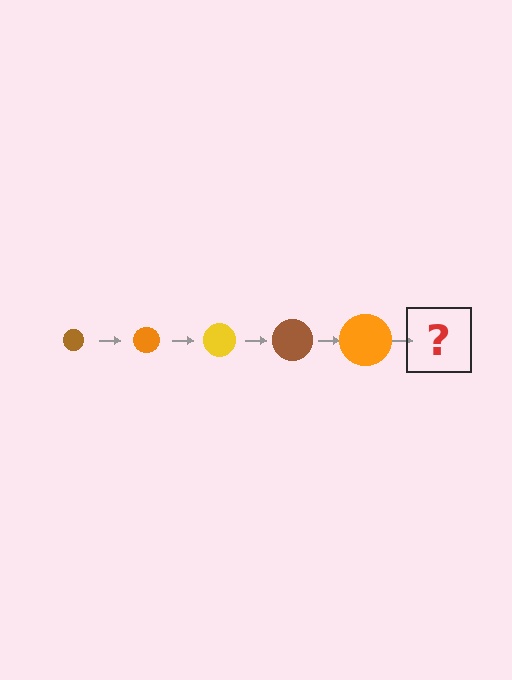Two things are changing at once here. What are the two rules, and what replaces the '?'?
The two rules are that the circle grows larger each step and the color cycles through brown, orange, and yellow. The '?' should be a yellow circle, larger than the previous one.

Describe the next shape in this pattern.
It should be a yellow circle, larger than the previous one.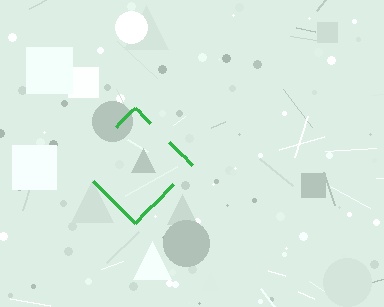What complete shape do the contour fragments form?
The contour fragments form a diamond.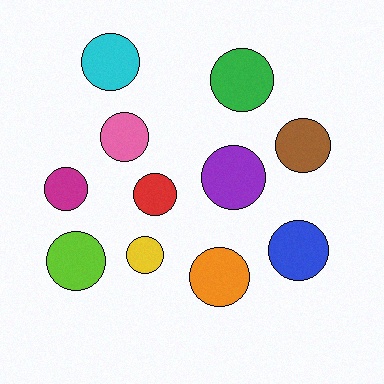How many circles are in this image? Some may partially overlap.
There are 11 circles.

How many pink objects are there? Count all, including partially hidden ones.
There is 1 pink object.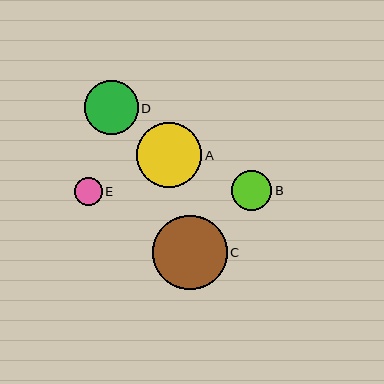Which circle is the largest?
Circle C is the largest with a size of approximately 74 pixels.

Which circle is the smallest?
Circle E is the smallest with a size of approximately 28 pixels.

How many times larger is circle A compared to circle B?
Circle A is approximately 1.6 times the size of circle B.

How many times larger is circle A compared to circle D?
Circle A is approximately 1.2 times the size of circle D.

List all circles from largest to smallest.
From largest to smallest: C, A, D, B, E.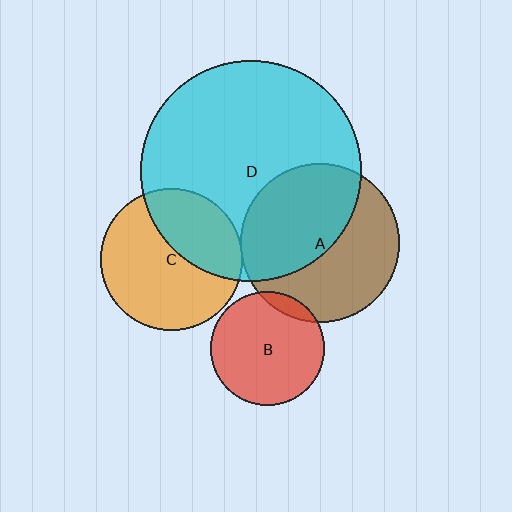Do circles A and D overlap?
Yes.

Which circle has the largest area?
Circle D (cyan).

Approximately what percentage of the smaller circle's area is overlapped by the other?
Approximately 50%.